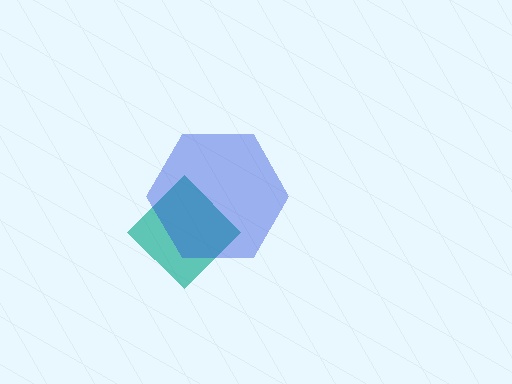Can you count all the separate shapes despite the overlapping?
Yes, there are 2 separate shapes.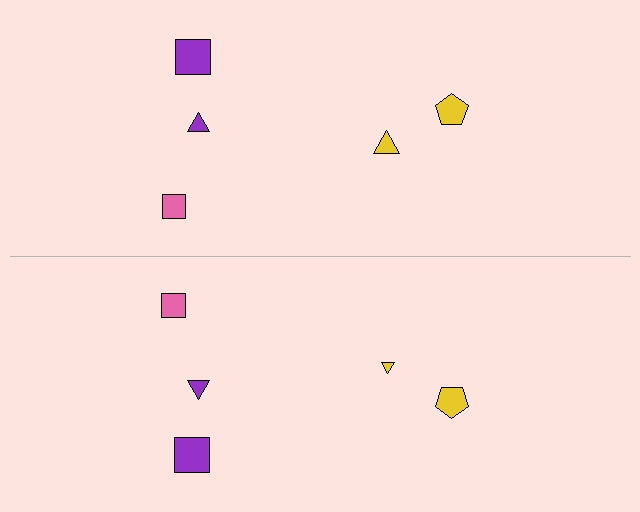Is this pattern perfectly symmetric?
No, the pattern is not perfectly symmetric. The yellow triangle on the bottom side has a different size than its mirror counterpart.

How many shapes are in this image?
There are 10 shapes in this image.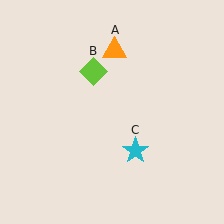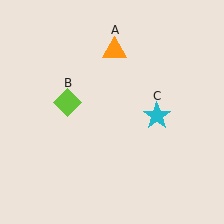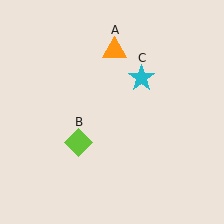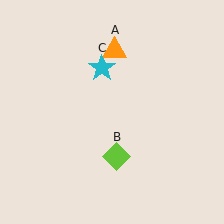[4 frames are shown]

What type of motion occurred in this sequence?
The lime diamond (object B), cyan star (object C) rotated counterclockwise around the center of the scene.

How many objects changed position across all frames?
2 objects changed position: lime diamond (object B), cyan star (object C).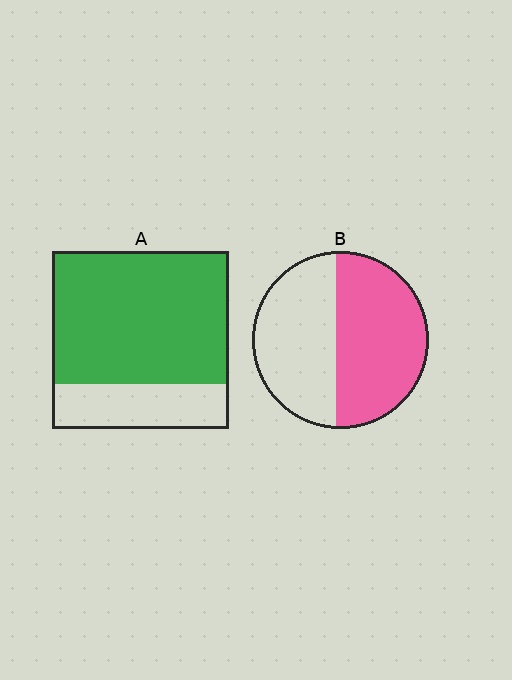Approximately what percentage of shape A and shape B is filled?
A is approximately 75% and B is approximately 55%.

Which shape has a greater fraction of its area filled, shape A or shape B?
Shape A.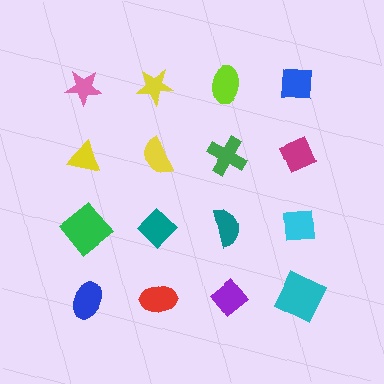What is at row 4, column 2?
A red ellipse.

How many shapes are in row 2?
4 shapes.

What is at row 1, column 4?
A blue square.